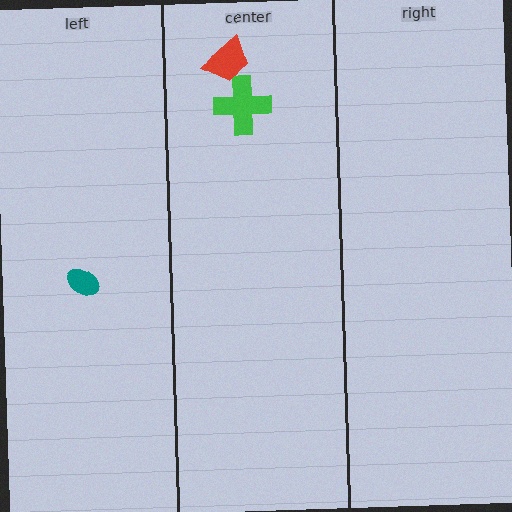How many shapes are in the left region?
1.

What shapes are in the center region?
The green cross, the red trapezoid.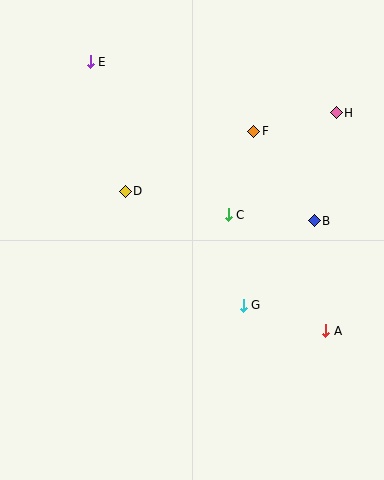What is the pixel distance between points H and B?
The distance between H and B is 110 pixels.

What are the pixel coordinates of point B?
Point B is at (314, 221).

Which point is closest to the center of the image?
Point C at (228, 215) is closest to the center.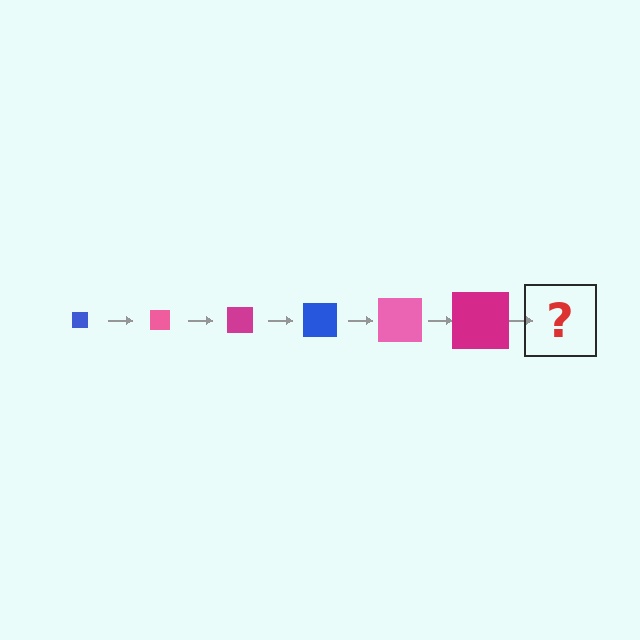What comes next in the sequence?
The next element should be a blue square, larger than the previous one.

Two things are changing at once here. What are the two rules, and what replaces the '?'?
The two rules are that the square grows larger each step and the color cycles through blue, pink, and magenta. The '?' should be a blue square, larger than the previous one.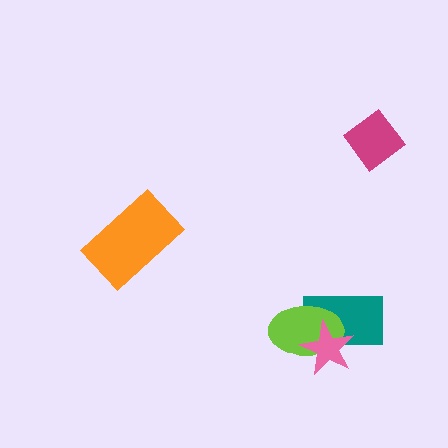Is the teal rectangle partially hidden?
Yes, it is partially covered by another shape.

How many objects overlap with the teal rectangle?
2 objects overlap with the teal rectangle.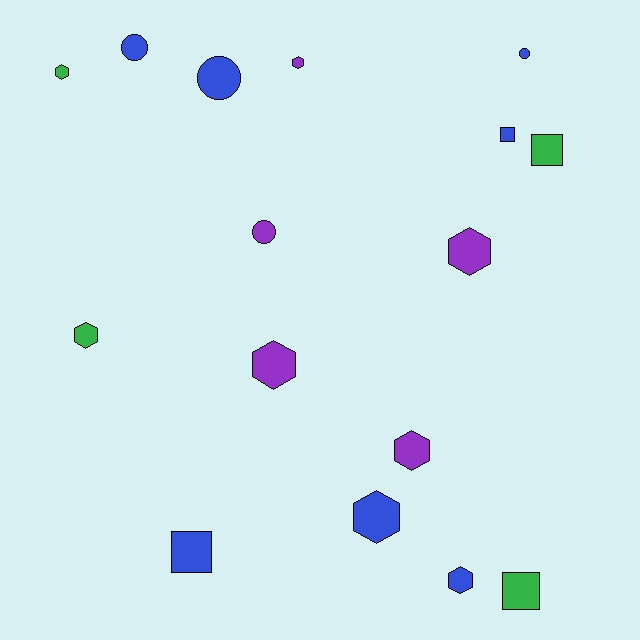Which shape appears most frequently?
Hexagon, with 8 objects.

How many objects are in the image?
There are 16 objects.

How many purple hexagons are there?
There are 4 purple hexagons.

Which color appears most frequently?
Blue, with 7 objects.